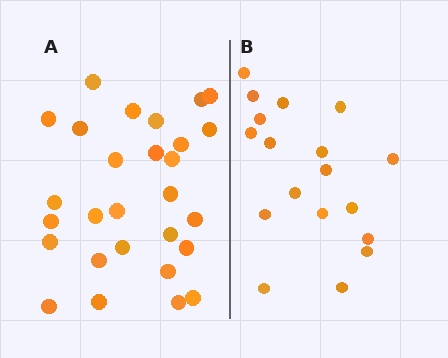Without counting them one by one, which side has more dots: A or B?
Region A (the left region) has more dots.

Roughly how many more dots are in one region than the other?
Region A has roughly 10 or so more dots than region B.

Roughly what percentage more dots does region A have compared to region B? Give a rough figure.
About 55% more.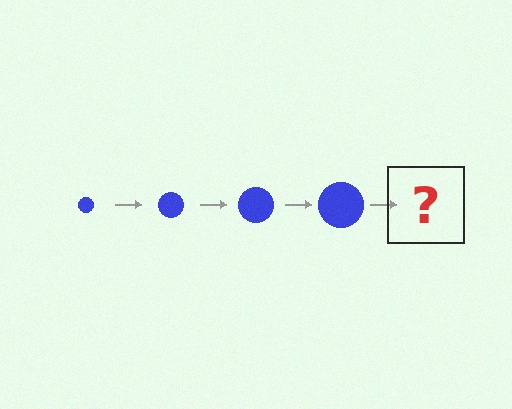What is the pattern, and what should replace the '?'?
The pattern is that the circle gets progressively larger each step. The '?' should be a blue circle, larger than the previous one.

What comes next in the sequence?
The next element should be a blue circle, larger than the previous one.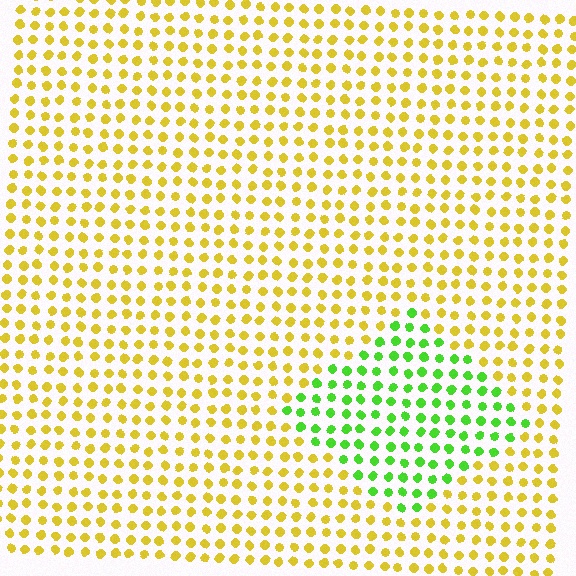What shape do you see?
I see a diamond.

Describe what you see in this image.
The image is filled with small yellow elements in a uniform arrangement. A diamond-shaped region is visible where the elements are tinted to a slightly different hue, forming a subtle color boundary.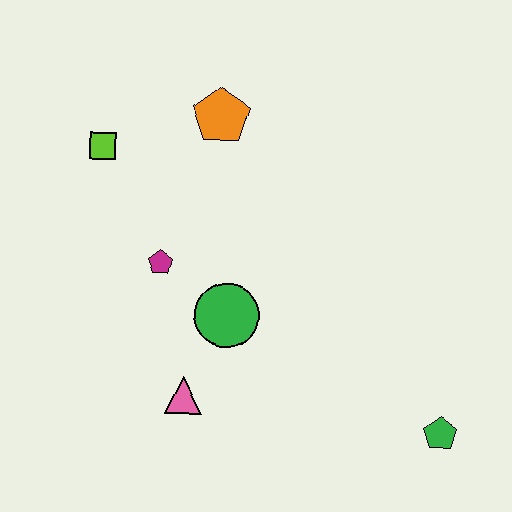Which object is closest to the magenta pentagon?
The green circle is closest to the magenta pentagon.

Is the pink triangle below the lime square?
Yes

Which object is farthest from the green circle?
The green pentagon is farthest from the green circle.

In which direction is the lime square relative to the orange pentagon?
The lime square is to the left of the orange pentagon.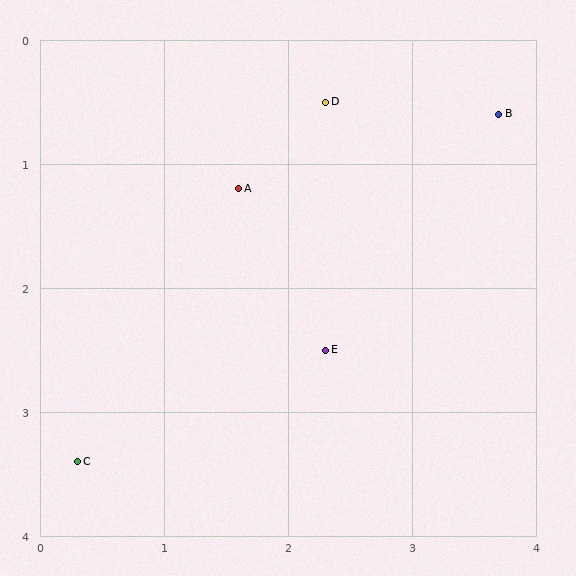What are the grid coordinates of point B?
Point B is at approximately (3.7, 0.6).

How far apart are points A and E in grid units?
Points A and E are about 1.5 grid units apart.